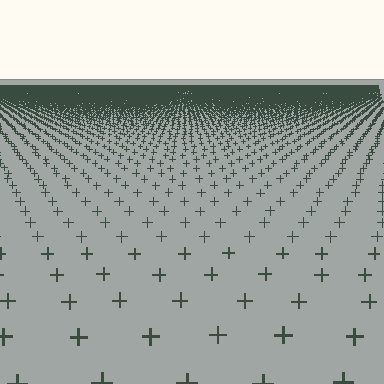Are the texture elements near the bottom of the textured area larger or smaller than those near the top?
Larger. Near the bottom, elements are closer to the viewer and appear at a bigger on-screen size.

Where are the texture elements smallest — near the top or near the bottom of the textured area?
Near the top.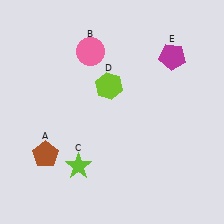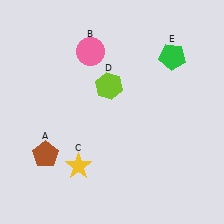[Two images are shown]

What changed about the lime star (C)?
In Image 1, C is lime. In Image 2, it changed to yellow.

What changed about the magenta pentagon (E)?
In Image 1, E is magenta. In Image 2, it changed to green.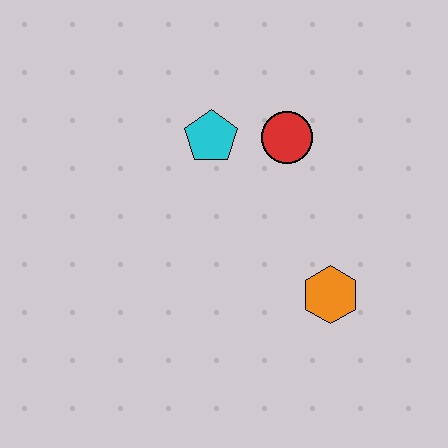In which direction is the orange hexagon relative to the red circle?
The orange hexagon is below the red circle.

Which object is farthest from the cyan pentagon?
The orange hexagon is farthest from the cyan pentagon.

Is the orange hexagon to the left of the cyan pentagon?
No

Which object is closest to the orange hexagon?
The red circle is closest to the orange hexagon.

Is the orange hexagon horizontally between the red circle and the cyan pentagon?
No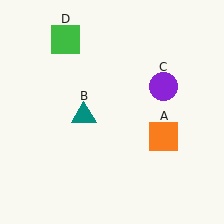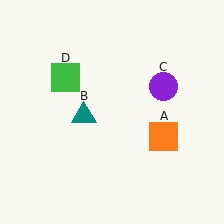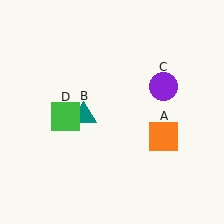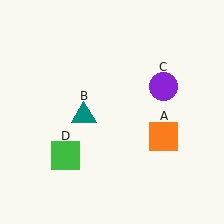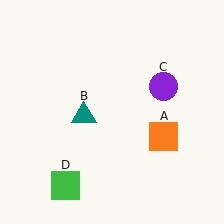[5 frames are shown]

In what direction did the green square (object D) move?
The green square (object D) moved down.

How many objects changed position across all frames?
1 object changed position: green square (object D).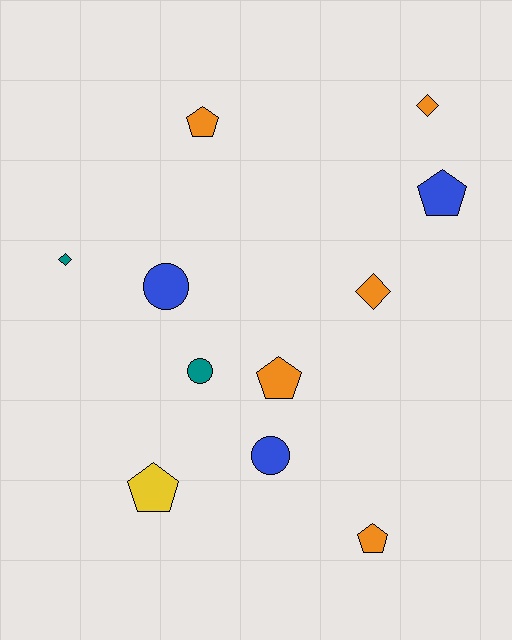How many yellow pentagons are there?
There is 1 yellow pentagon.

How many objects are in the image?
There are 11 objects.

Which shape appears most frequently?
Pentagon, with 5 objects.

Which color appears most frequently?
Orange, with 5 objects.